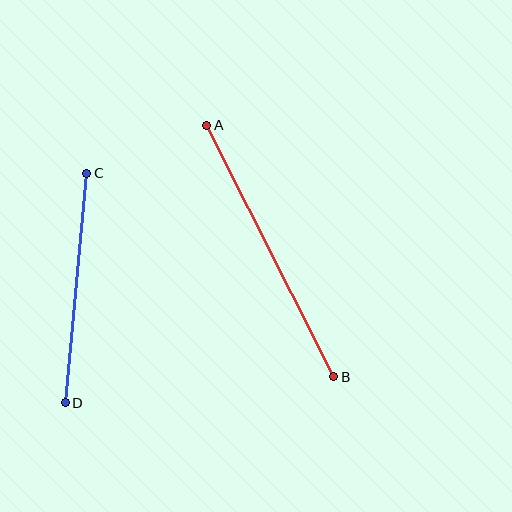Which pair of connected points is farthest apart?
Points A and B are farthest apart.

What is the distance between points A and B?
The distance is approximately 282 pixels.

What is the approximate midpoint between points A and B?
The midpoint is at approximately (270, 251) pixels.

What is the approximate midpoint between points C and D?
The midpoint is at approximately (76, 288) pixels.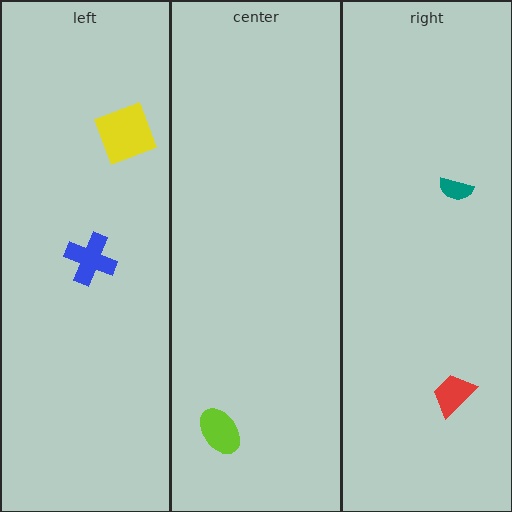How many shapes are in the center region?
1.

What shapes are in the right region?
The red trapezoid, the teal semicircle.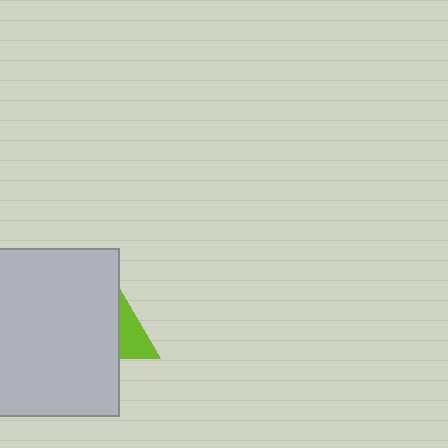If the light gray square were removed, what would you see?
You would see the complete lime triangle.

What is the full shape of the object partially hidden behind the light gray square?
The partially hidden object is a lime triangle.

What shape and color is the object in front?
The object in front is a light gray square.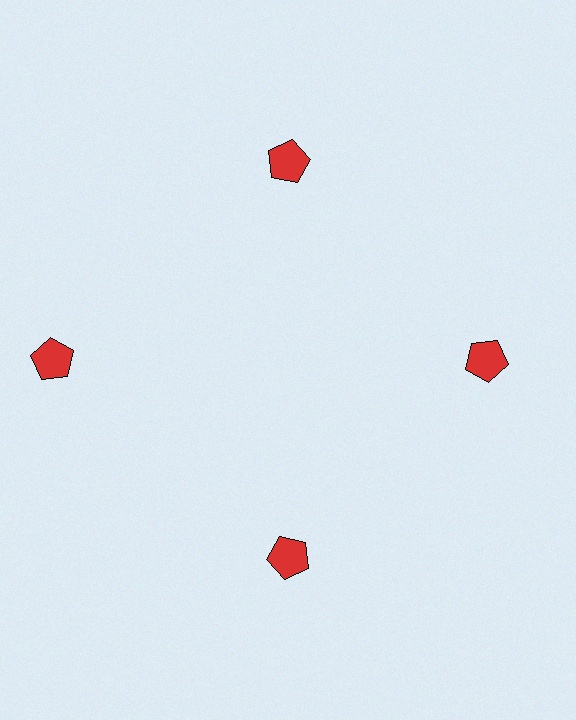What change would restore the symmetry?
The symmetry would be restored by moving it inward, back onto the ring so that all 4 pentagons sit at equal angles and equal distance from the center.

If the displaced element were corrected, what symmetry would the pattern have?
It would have 4-fold rotational symmetry — the pattern would map onto itself every 90 degrees.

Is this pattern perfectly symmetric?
No. The 4 red pentagons are arranged in a ring, but one element near the 9 o'clock position is pushed outward from the center, breaking the 4-fold rotational symmetry.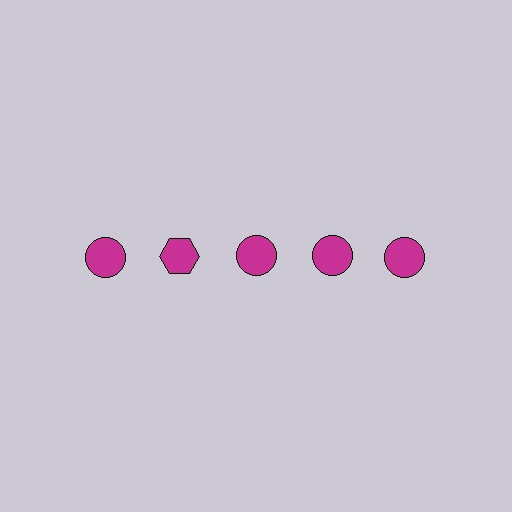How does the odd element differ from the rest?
It has a different shape: hexagon instead of circle.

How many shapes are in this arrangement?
There are 5 shapes arranged in a grid pattern.